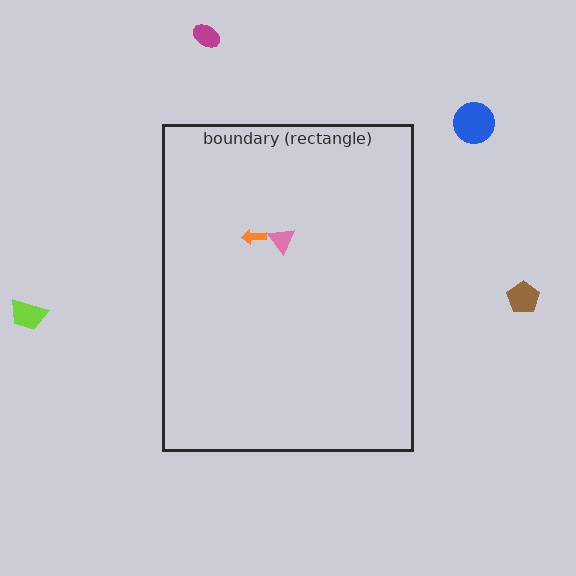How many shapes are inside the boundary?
2 inside, 4 outside.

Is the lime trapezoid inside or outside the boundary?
Outside.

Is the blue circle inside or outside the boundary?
Outside.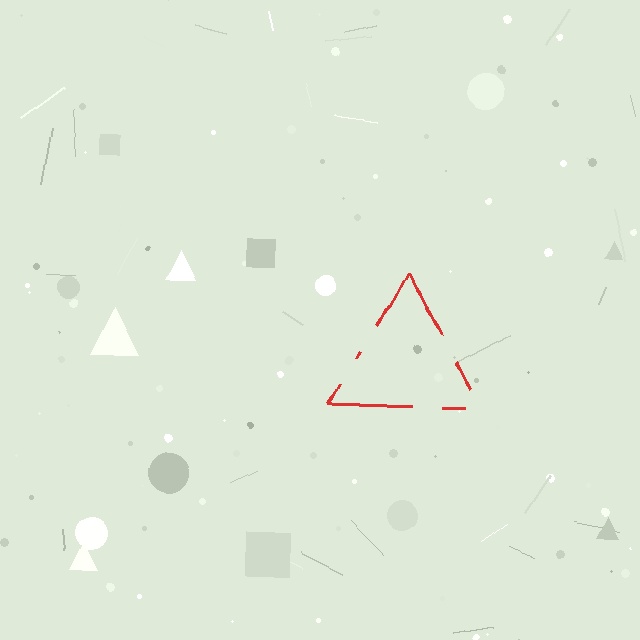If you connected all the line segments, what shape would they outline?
They would outline a triangle.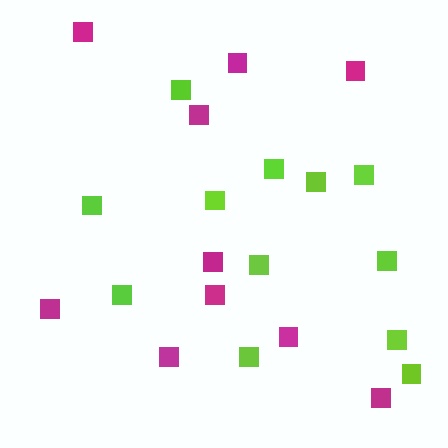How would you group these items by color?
There are 2 groups: one group of magenta squares (10) and one group of lime squares (12).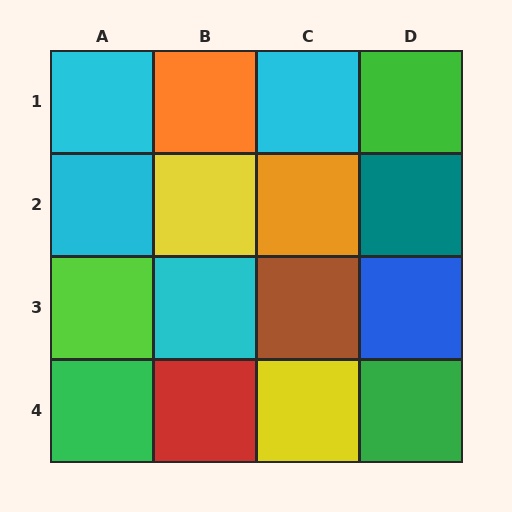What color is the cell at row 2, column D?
Teal.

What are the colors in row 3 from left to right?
Lime, cyan, brown, blue.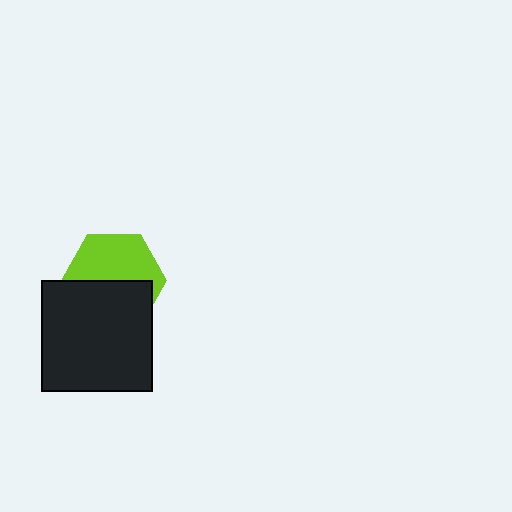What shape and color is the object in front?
The object in front is a black square.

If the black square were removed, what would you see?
You would see the complete lime hexagon.